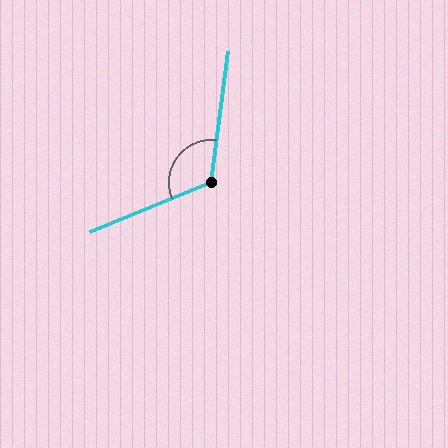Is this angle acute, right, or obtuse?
It is obtuse.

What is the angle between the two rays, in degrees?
Approximately 120 degrees.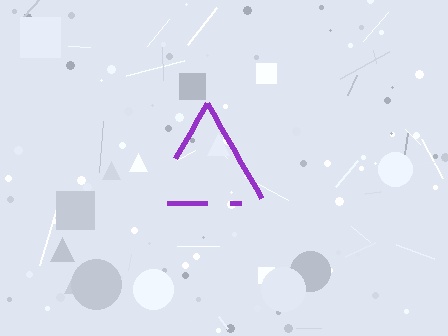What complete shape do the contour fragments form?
The contour fragments form a triangle.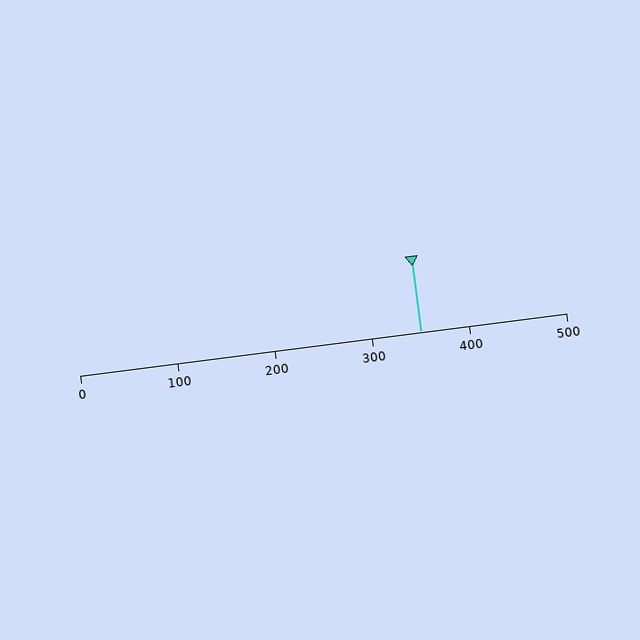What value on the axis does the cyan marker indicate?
The marker indicates approximately 350.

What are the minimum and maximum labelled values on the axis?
The axis runs from 0 to 500.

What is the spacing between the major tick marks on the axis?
The major ticks are spaced 100 apart.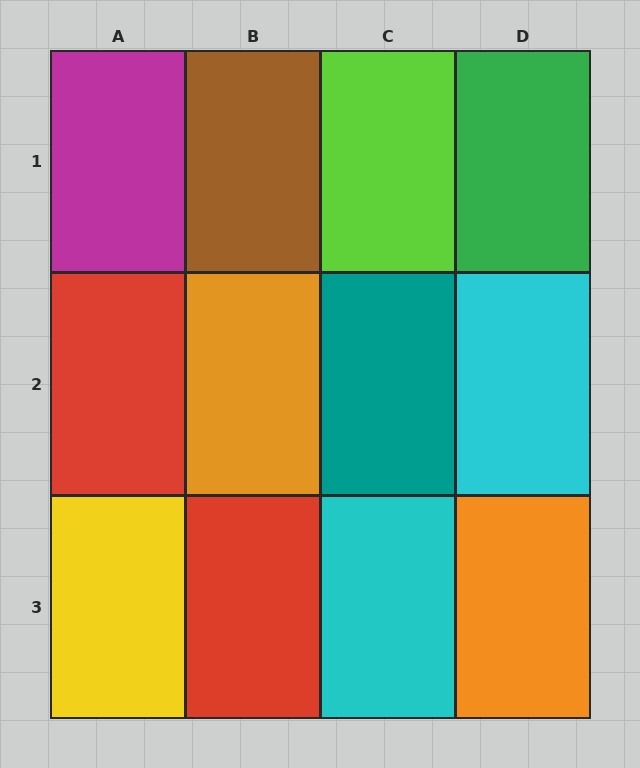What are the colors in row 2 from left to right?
Red, orange, teal, cyan.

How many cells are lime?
1 cell is lime.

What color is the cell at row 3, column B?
Red.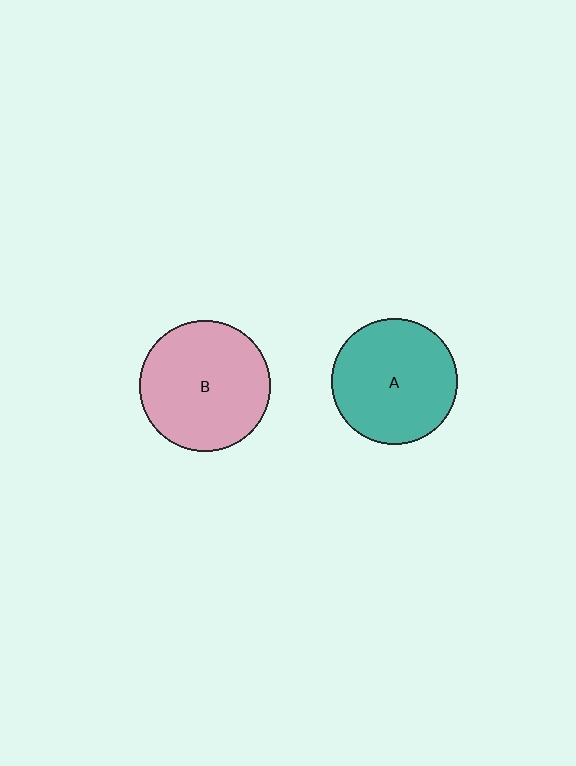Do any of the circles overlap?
No, none of the circles overlap.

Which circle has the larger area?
Circle B (pink).